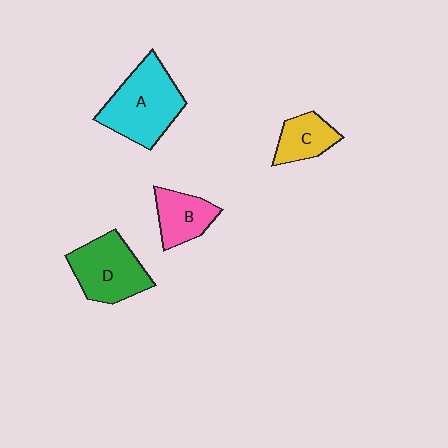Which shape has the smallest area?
Shape C (yellow).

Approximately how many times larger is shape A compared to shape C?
Approximately 2.0 times.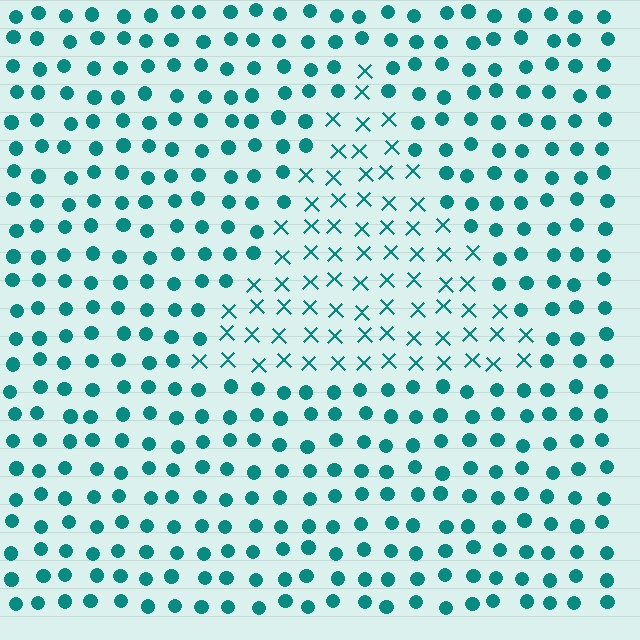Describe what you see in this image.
The image is filled with small teal elements arranged in a uniform grid. A triangle-shaped region contains X marks, while the surrounding area contains circles. The boundary is defined purely by the change in element shape.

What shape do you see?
I see a triangle.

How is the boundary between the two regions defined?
The boundary is defined by a change in element shape: X marks inside vs. circles outside. All elements share the same color and spacing.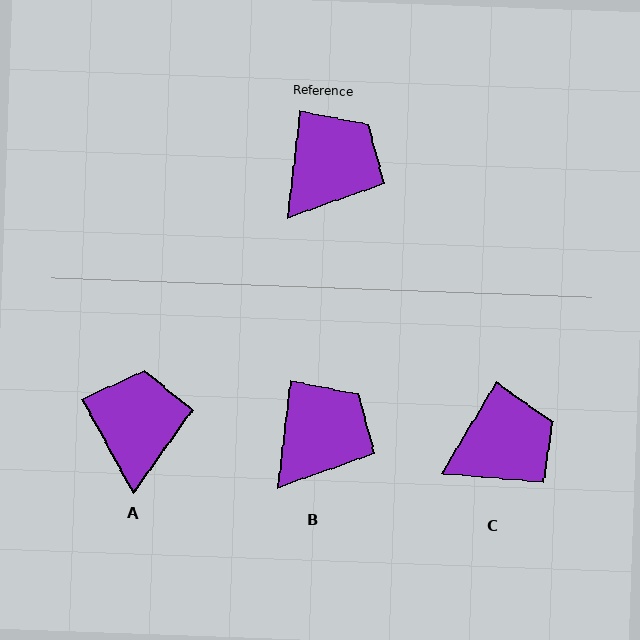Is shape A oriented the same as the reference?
No, it is off by about 35 degrees.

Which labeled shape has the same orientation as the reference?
B.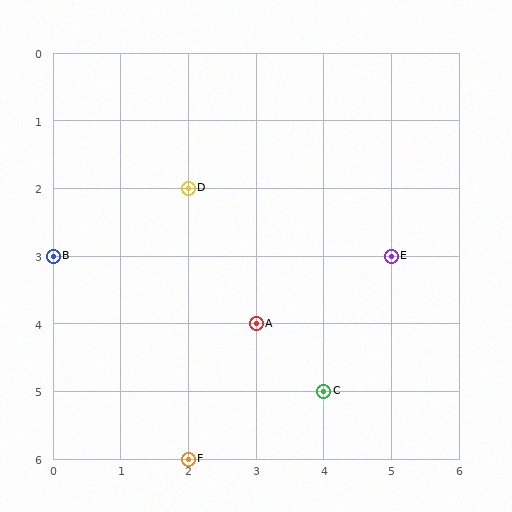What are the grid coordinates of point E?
Point E is at grid coordinates (5, 3).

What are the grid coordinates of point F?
Point F is at grid coordinates (2, 6).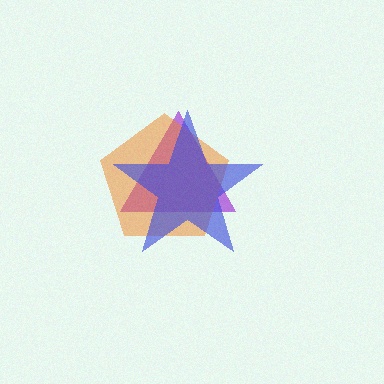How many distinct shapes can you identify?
There are 3 distinct shapes: a purple triangle, an orange pentagon, a blue star.